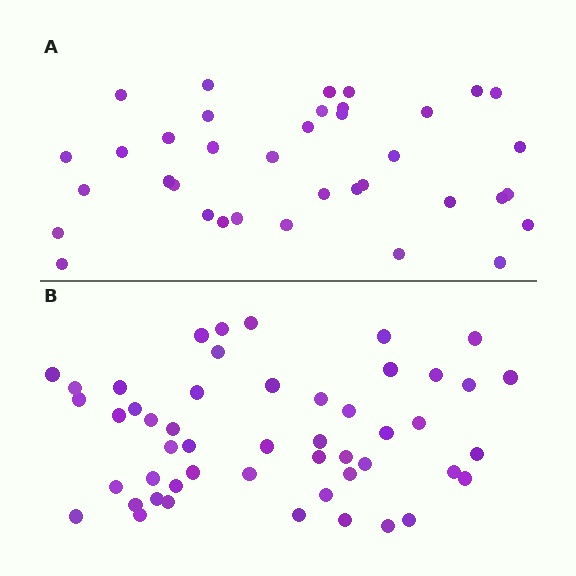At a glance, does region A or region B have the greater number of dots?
Region B (the bottom region) has more dots.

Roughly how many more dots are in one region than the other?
Region B has approximately 15 more dots than region A.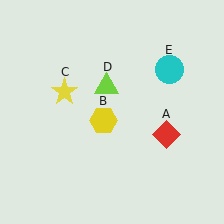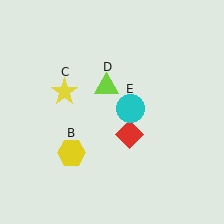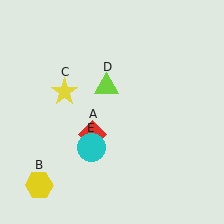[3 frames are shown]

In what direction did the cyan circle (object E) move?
The cyan circle (object E) moved down and to the left.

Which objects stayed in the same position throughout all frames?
Yellow star (object C) and lime triangle (object D) remained stationary.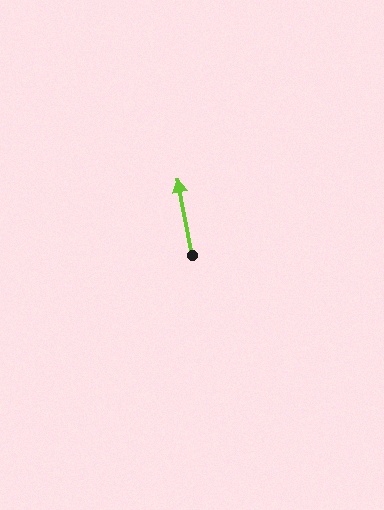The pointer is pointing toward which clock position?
Roughly 12 o'clock.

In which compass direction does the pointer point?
North.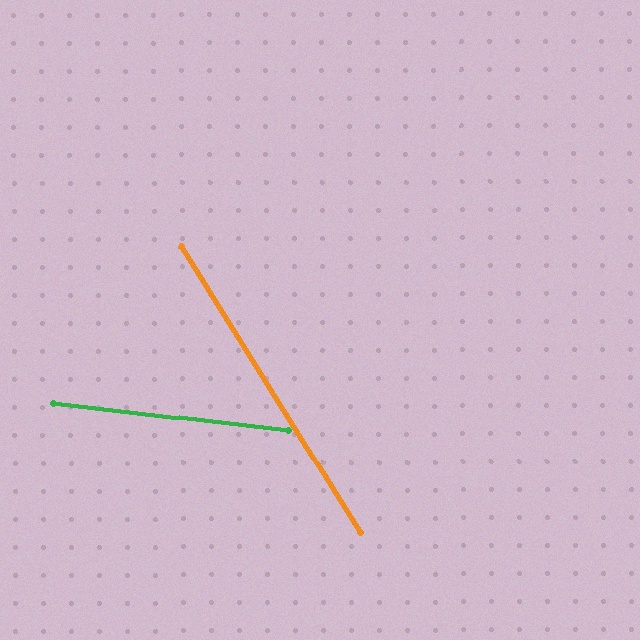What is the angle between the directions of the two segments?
Approximately 51 degrees.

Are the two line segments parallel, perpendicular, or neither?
Neither parallel nor perpendicular — they differ by about 51°.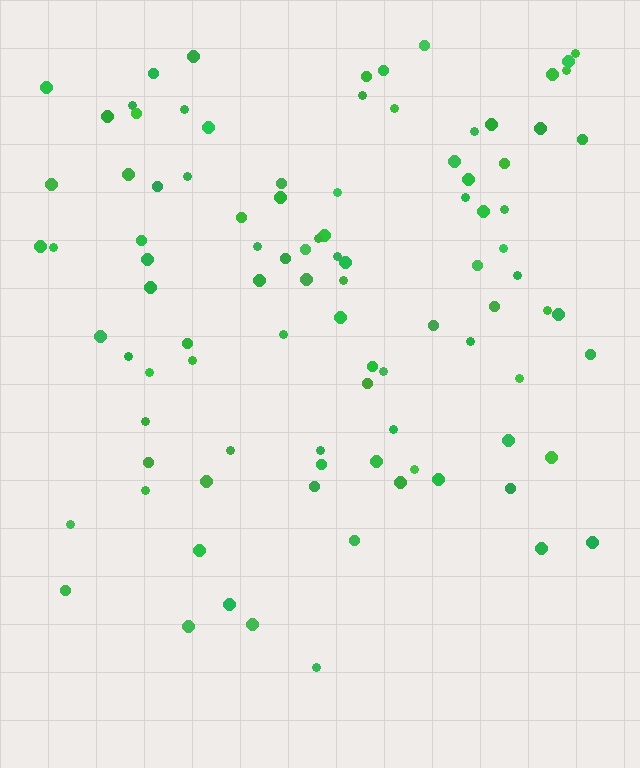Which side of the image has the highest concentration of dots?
The top.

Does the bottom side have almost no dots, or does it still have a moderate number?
Still a moderate number, just noticeably fewer than the top.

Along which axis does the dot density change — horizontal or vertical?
Vertical.